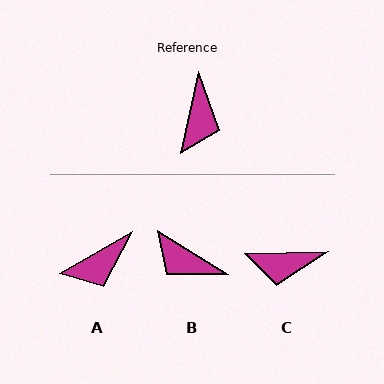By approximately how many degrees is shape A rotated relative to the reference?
Approximately 47 degrees clockwise.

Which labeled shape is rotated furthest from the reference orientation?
B, about 109 degrees away.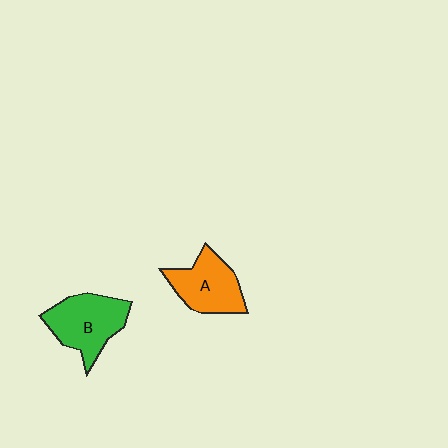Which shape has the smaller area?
Shape A (orange).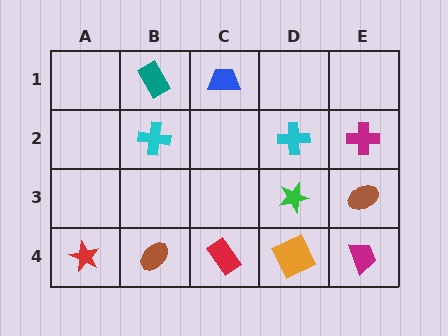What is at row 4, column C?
A red rectangle.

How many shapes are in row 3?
2 shapes.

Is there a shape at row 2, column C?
No, that cell is empty.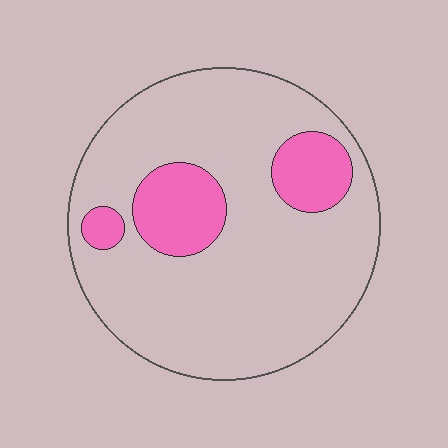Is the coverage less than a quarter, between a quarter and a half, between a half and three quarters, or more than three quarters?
Less than a quarter.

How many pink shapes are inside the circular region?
3.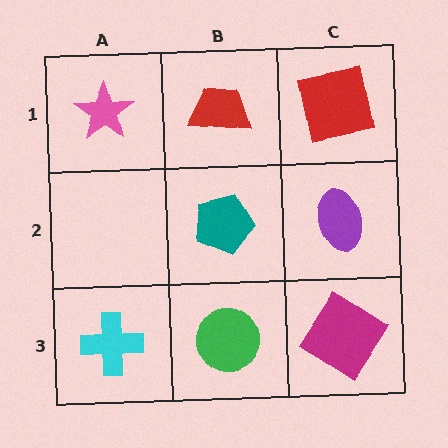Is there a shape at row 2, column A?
No, that cell is empty.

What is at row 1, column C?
A red square.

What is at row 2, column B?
A teal pentagon.